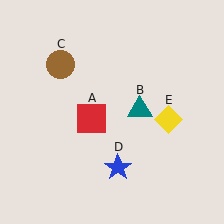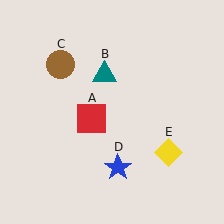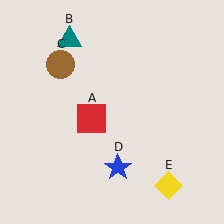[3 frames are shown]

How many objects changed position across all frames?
2 objects changed position: teal triangle (object B), yellow diamond (object E).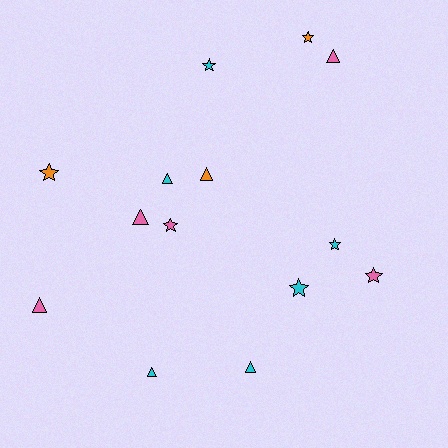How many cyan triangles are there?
There are 3 cyan triangles.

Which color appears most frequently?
Cyan, with 6 objects.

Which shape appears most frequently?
Star, with 7 objects.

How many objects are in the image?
There are 14 objects.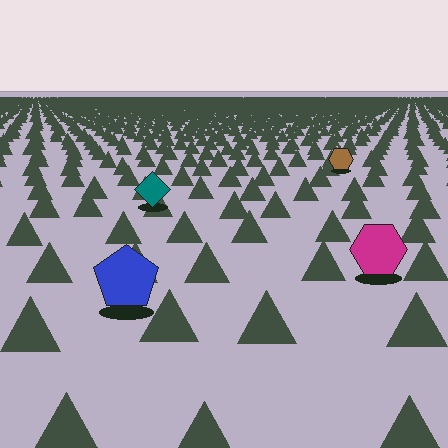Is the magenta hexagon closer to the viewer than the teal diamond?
Yes. The magenta hexagon is closer — you can tell from the texture gradient: the ground texture is coarser near it.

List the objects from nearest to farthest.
From nearest to farthest: the blue pentagon, the magenta hexagon, the teal diamond, the brown hexagon.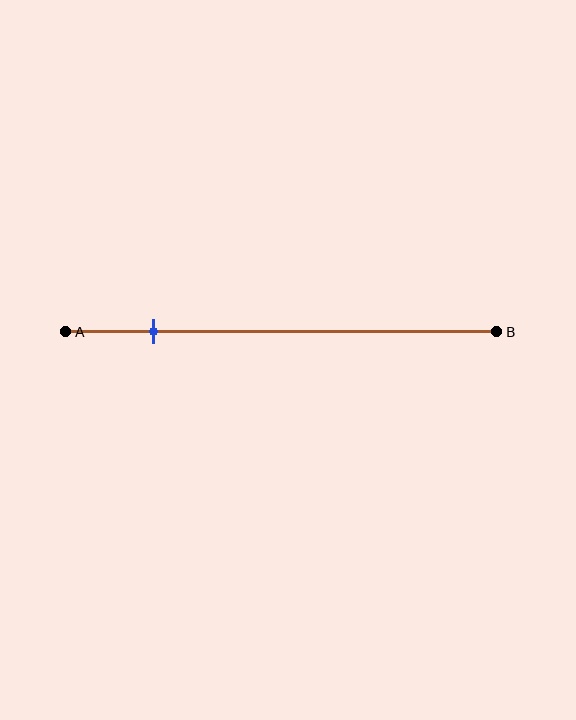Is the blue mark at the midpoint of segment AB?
No, the mark is at about 20% from A, not at the 50% midpoint.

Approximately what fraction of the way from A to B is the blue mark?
The blue mark is approximately 20% of the way from A to B.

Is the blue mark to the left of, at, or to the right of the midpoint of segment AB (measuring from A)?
The blue mark is to the left of the midpoint of segment AB.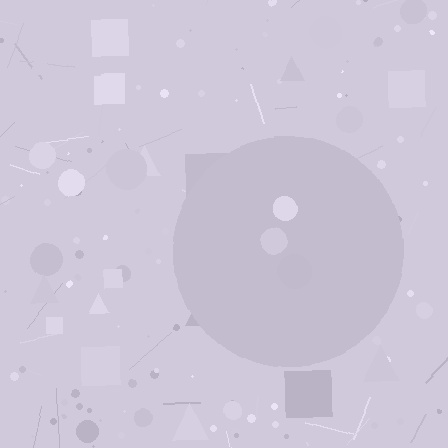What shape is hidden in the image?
A circle is hidden in the image.